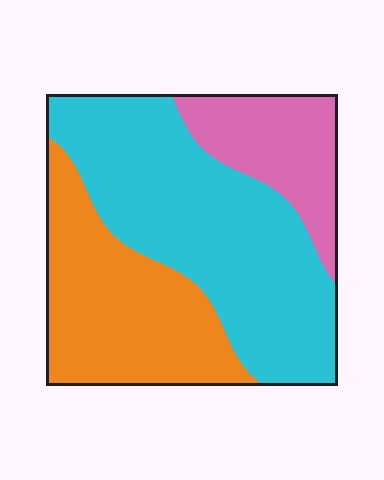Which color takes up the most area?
Cyan, at roughly 50%.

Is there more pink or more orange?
Orange.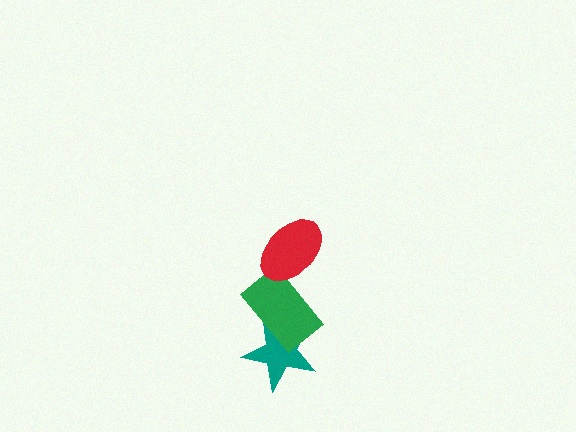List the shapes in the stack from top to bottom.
From top to bottom: the red ellipse, the green rectangle, the teal star.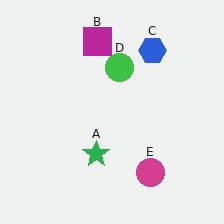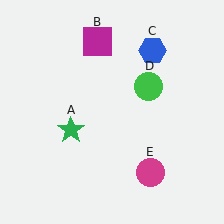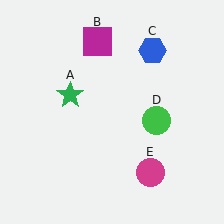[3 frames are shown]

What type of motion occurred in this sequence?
The green star (object A), green circle (object D) rotated clockwise around the center of the scene.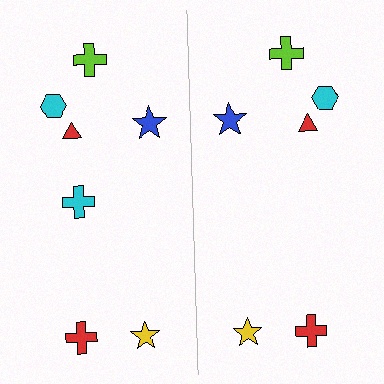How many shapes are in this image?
There are 13 shapes in this image.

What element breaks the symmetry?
A cyan cross is missing from the right side.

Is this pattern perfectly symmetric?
No, the pattern is not perfectly symmetric. A cyan cross is missing from the right side.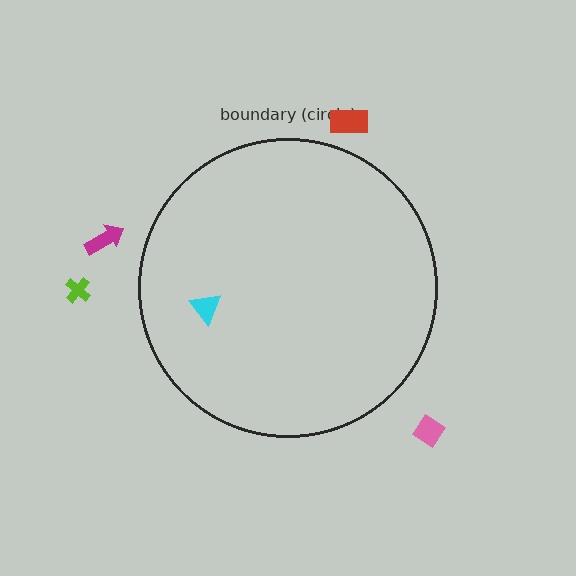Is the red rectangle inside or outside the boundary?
Outside.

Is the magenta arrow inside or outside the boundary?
Outside.